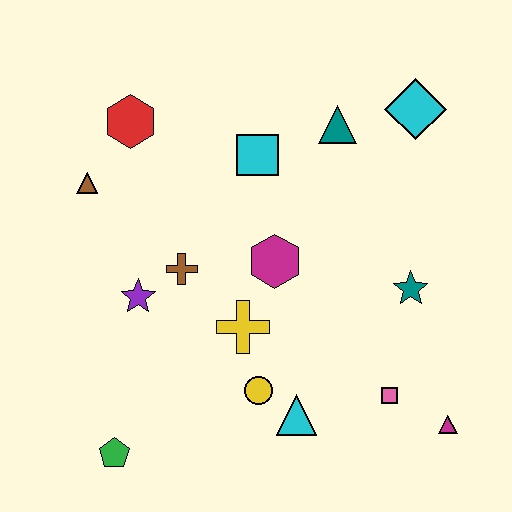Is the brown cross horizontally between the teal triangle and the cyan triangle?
No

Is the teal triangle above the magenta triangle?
Yes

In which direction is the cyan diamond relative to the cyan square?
The cyan diamond is to the right of the cyan square.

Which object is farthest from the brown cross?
The magenta triangle is farthest from the brown cross.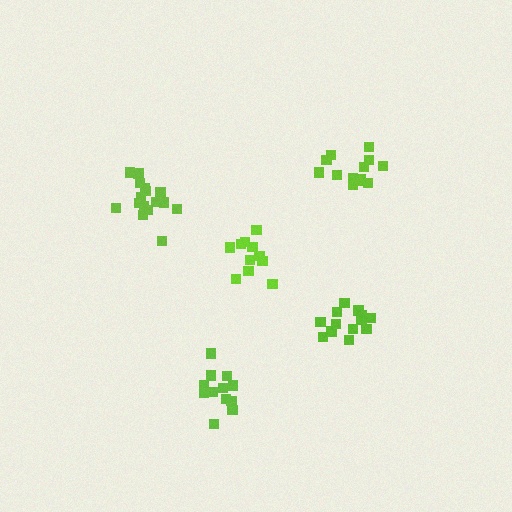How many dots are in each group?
Group 1: 11 dots, Group 2: 13 dots, Group 3: 13 dots, Group 4: 16 dots, Group 5: 14 dots (67 total).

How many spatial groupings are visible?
There are 5 spatial groupings.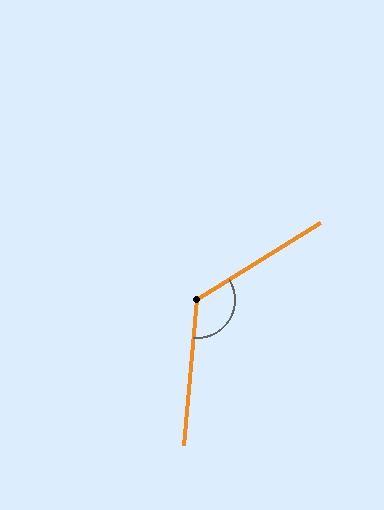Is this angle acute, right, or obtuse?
It is obtuse.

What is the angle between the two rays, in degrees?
Approximately 127 degrees.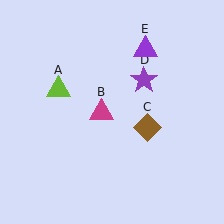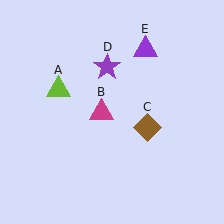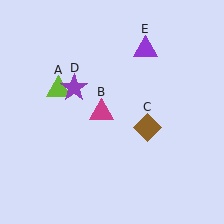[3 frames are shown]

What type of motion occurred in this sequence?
The purple star (object D) rotated counterclockwise around the center of the scene.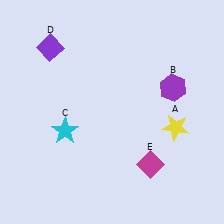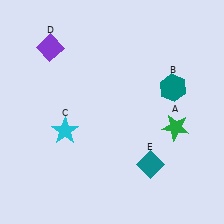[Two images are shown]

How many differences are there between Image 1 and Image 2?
There are 3 differences between the two images.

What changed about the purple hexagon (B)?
In Image 1, B is purple. In Image 2, it changed to teal.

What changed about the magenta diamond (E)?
In Image 1, E is magenta. In Image 2, it changed to teal.